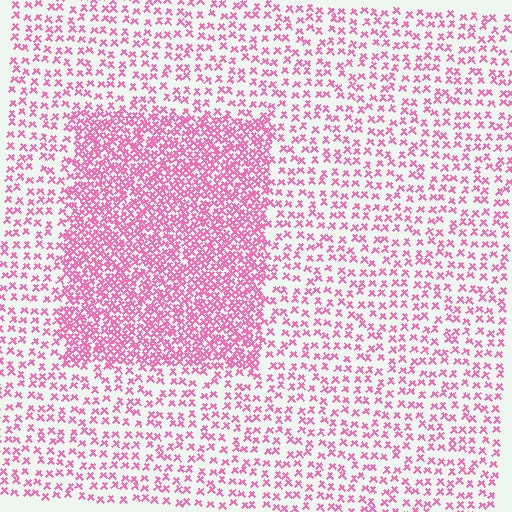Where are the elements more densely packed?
The elements are more densely packed inside the rectangle boundary.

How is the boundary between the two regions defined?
The boundary is defined by a change in element density (approximately 2.4x ratio). All elements are the same color, size, and shape.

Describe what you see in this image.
The image contains small pink elements arranged at two different densities. A rectangle-shaped region is visible where the elements are more densely packed than the surrounding area.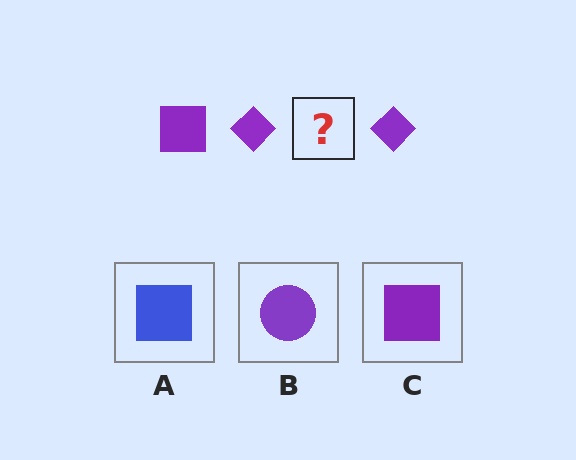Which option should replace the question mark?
Option C.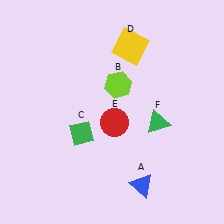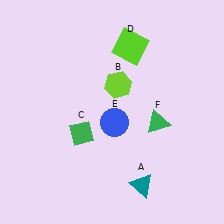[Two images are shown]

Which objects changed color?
A changed from blue to teal. D changed from yellow to lime. E changed from red to blue.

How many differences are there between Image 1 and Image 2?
There are 3 differences between the two images.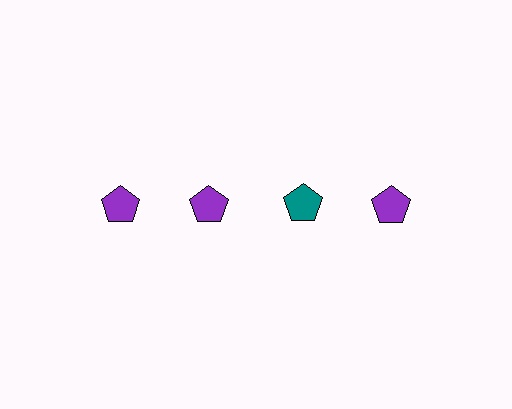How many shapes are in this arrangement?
There are 4 shapes arranged in a grid pattern.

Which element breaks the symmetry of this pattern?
The teal pentagon in the top row, center column breaks the symmetry. All other shapes are purple pentagons.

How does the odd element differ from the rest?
It has a different color: teal instead of purple.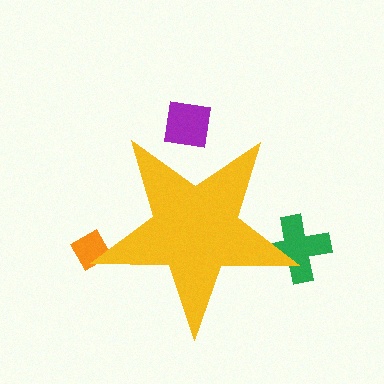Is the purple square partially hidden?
Yes, the purple square is partially hidden behind the yellow star.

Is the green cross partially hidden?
Yes, the green cross is partially hidden behind the yellow star.